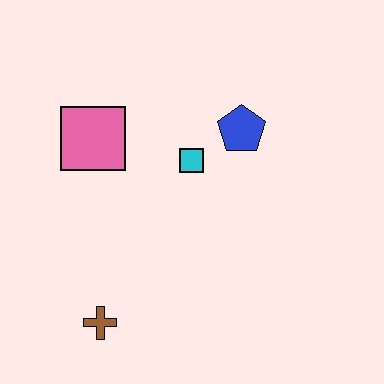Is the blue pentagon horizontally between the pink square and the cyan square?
No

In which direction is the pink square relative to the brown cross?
The pink square is above the brown cross.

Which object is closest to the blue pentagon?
The cyan square is closest to the blue pentagon.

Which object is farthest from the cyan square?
The brown cross is farthest from the cyan square.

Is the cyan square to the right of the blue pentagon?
No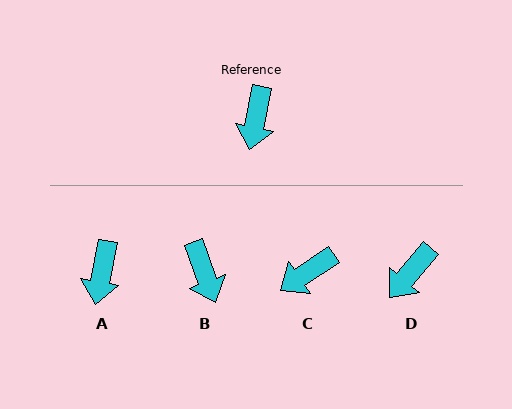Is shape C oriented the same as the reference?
No, it is off by about 44 degrees.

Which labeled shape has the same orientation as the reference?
A.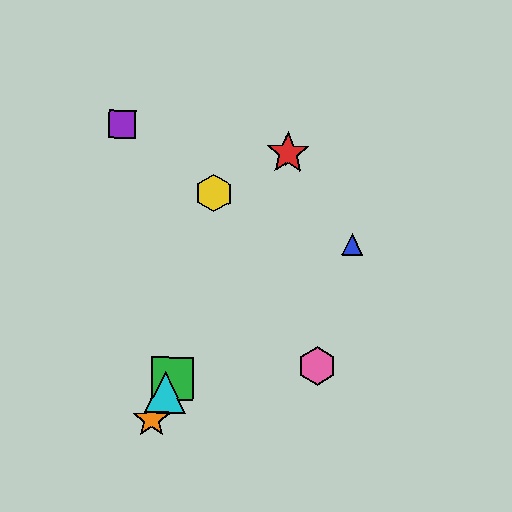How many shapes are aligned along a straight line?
4 shapes (the red star, the green square, the orange star, the cyan triangle) are aligned along a straight line.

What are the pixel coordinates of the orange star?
The orange star is at (152, 420).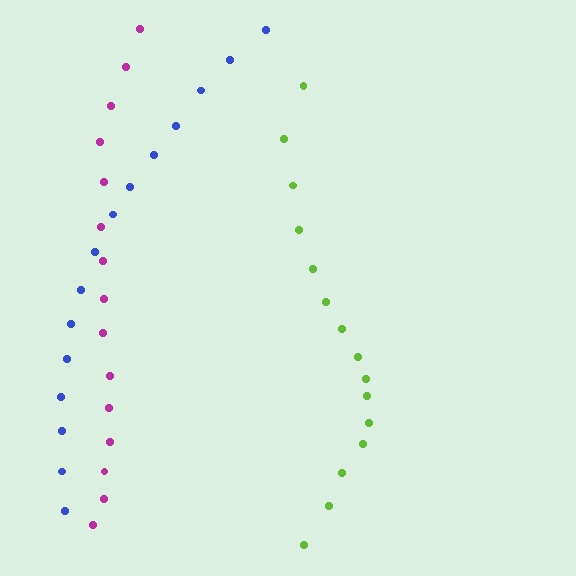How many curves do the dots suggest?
There are 3 distinct paths.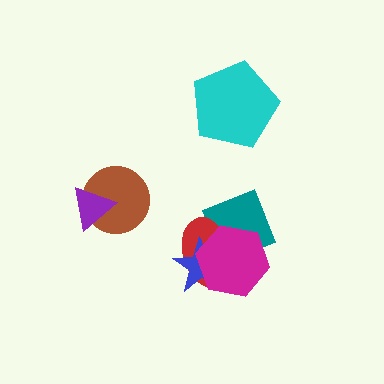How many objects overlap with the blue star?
2 objects overlap with the blue star.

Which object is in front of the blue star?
The magenta hexagon is in front of the blue star.